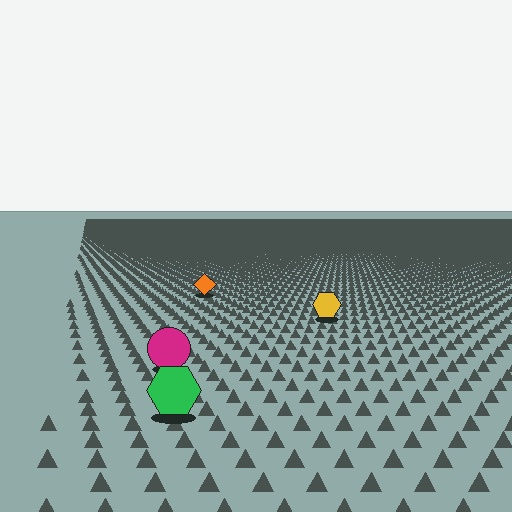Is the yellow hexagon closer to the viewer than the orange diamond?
Yes. The yellow hexagon is closer — you can tell from the texture gradient: the ground texture is coarser near it.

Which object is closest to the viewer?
The green hexagon is closest. The texture marks near it are larger and more spread out.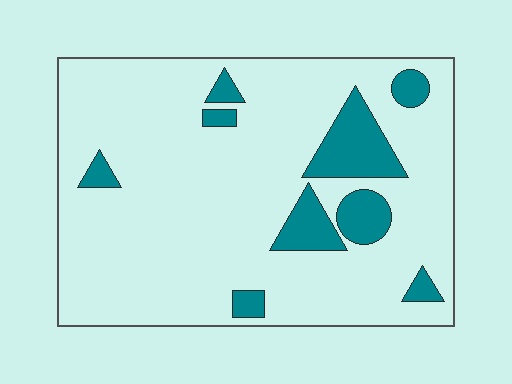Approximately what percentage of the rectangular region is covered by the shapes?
Approximately 15%.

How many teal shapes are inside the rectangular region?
9.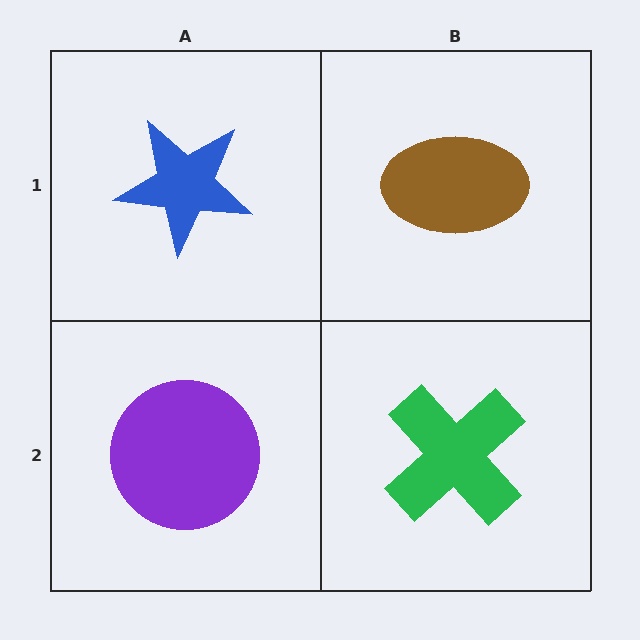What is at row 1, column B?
A brown ellipse.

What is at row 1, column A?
A blue star.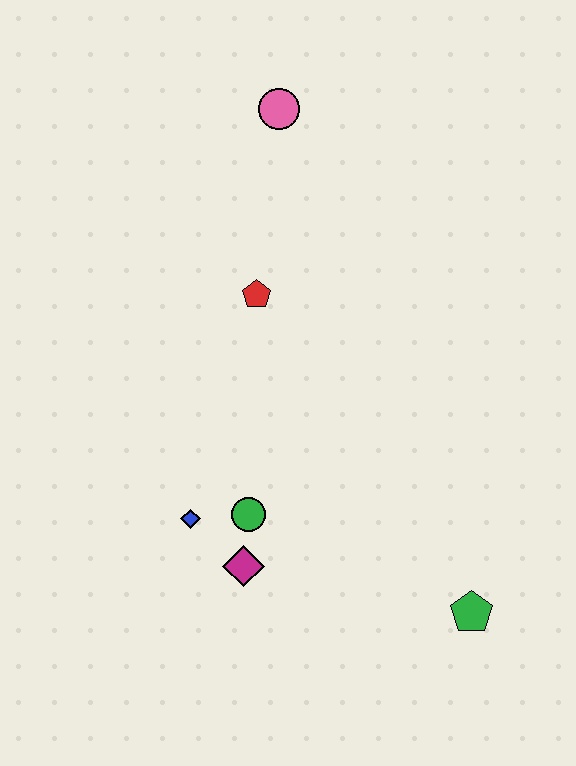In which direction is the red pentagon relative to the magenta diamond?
The red pentagon is above the magenta diamond.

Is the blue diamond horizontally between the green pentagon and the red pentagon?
No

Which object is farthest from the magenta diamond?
The pink circle is farthest from the magenta diamond.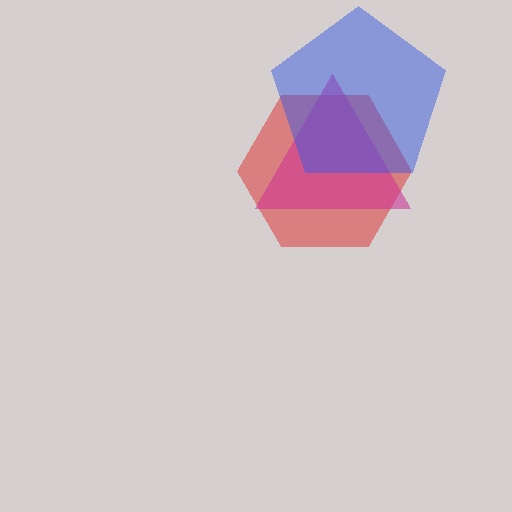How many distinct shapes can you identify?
There are 3 distinct shapes: a red hexagon, a magenta triangle, a blue pentagon.